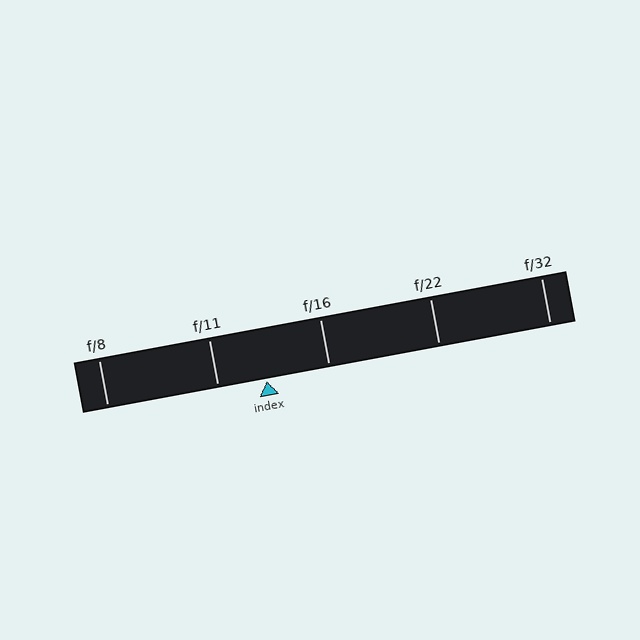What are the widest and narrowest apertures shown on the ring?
The widest aperture shown is f/8 and the narrowest is f/32.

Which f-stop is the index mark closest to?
The index mark is closest to f/11.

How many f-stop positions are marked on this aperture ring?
There are 5 f-stop positions marked.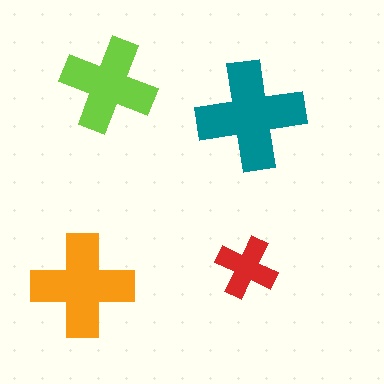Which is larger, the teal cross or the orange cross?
The teal one.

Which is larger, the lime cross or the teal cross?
The teal one.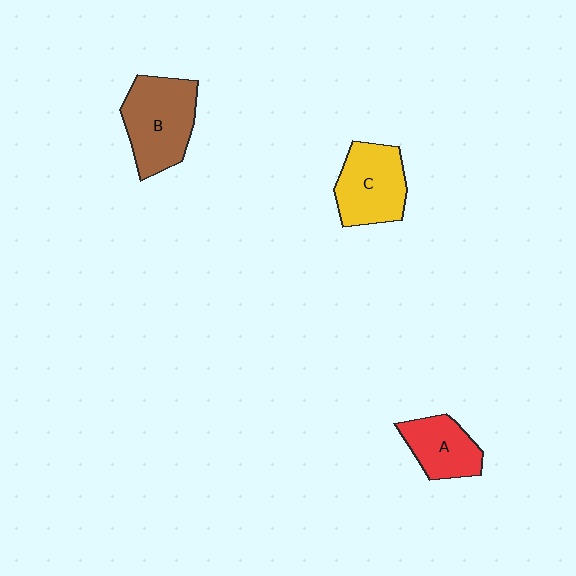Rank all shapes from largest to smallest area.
From largest to smallest: B (brown), C (yellow), A (red).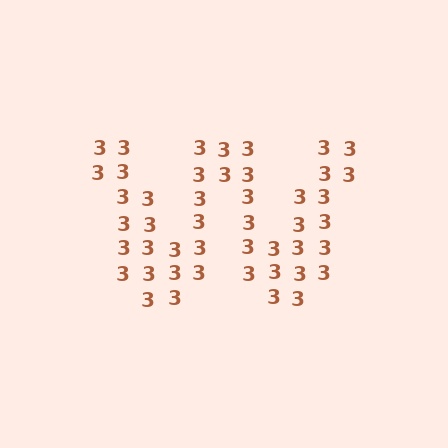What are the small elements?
The small elements are digit 3's.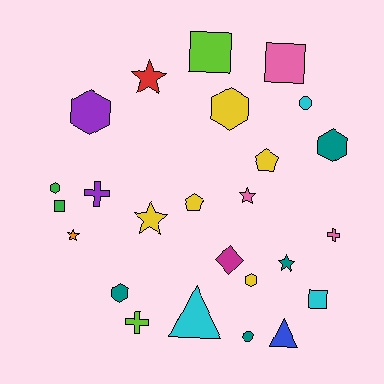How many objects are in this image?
There are 25 objects.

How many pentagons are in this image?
There are 2 pentagons.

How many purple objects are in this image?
There are 2 purple objects.